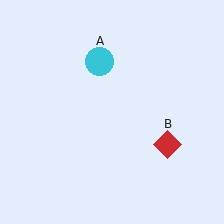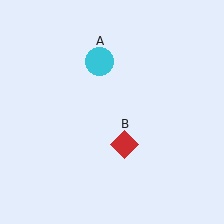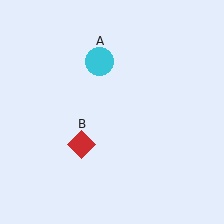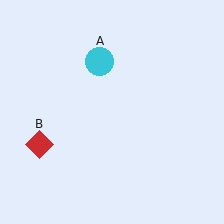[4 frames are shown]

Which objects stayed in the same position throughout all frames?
Cyan circle (object A) remained stationary.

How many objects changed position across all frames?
1 object changed position: red diamond (object B).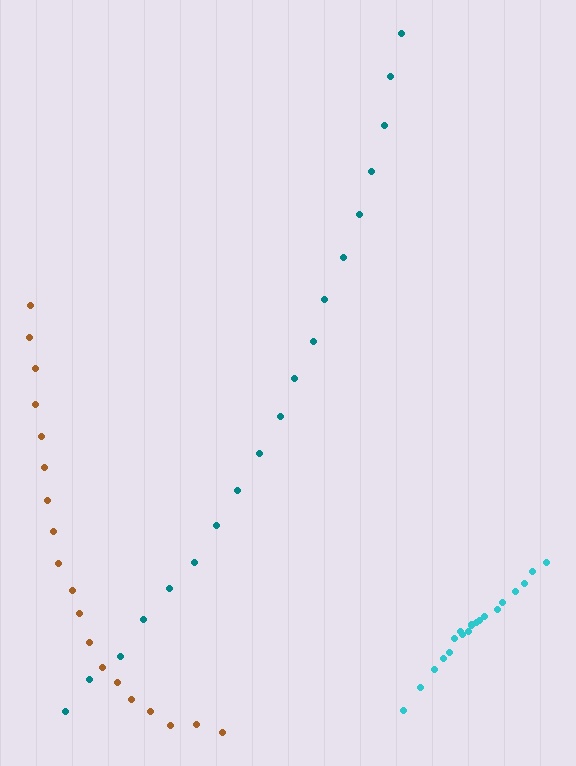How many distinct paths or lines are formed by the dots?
There are 3 distinct paths.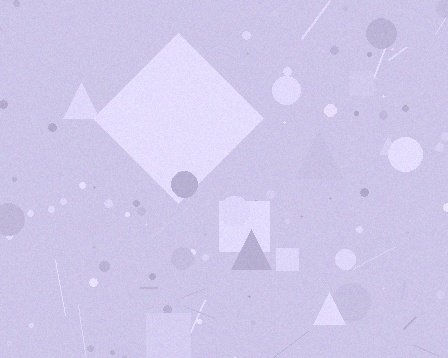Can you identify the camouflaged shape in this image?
The camouflaged shape is a diamond.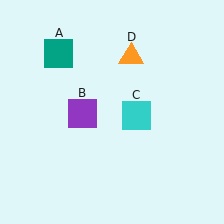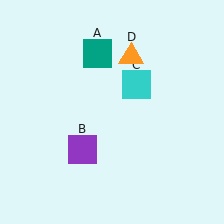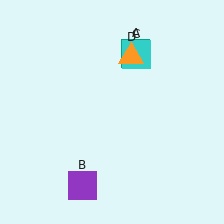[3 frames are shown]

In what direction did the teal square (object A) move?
The teal square (object A) moved right.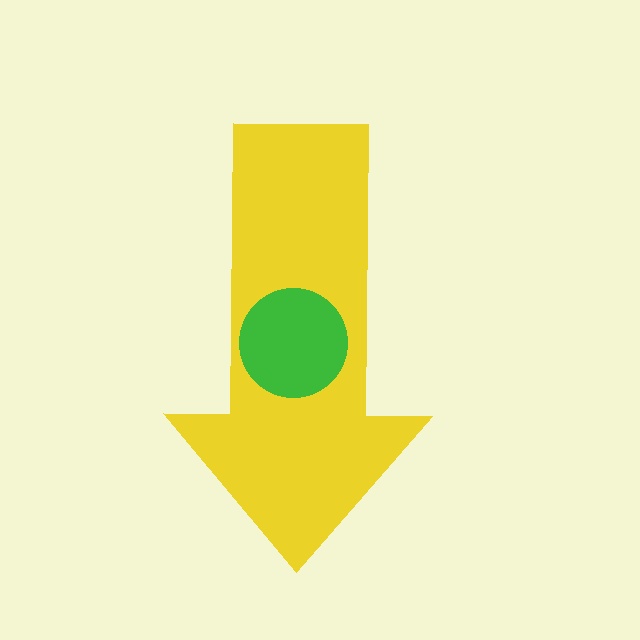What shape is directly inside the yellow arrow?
The green circle.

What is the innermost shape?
The green circle.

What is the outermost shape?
The yellow arrow.